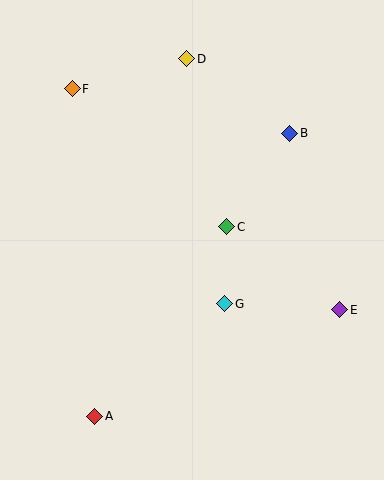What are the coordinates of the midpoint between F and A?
The midpoint between F and A is at (84, 253).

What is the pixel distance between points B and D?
The distance between B and D is 127 pixels.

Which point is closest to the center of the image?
Point C at (227, 227) is closest to the center.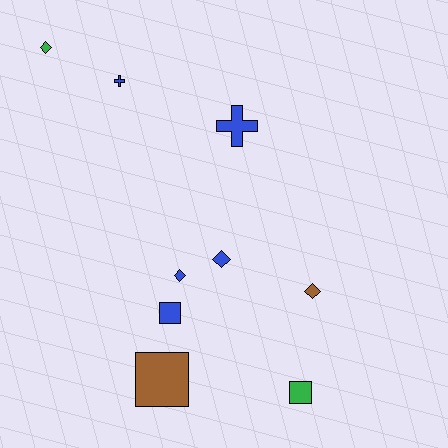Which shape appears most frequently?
Diamond, with 4 objects.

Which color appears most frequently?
Blue, with 5 objects.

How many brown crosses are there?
There are no brown crosses.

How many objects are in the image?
There are 9 objects.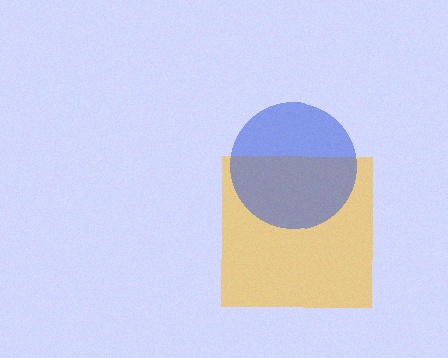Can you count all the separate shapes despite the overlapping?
Yes, there are 2 separate shapes.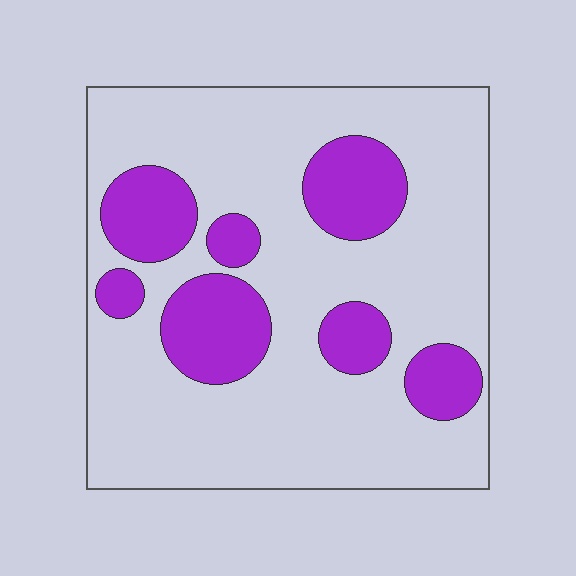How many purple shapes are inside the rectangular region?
7.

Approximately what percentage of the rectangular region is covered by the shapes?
Approximately 25%.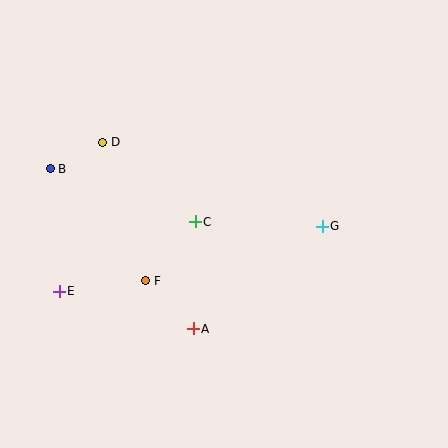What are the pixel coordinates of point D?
Point D is at (103, 142).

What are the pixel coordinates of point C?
Point C is at (195, 222).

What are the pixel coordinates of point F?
Point F is at (146, 281).